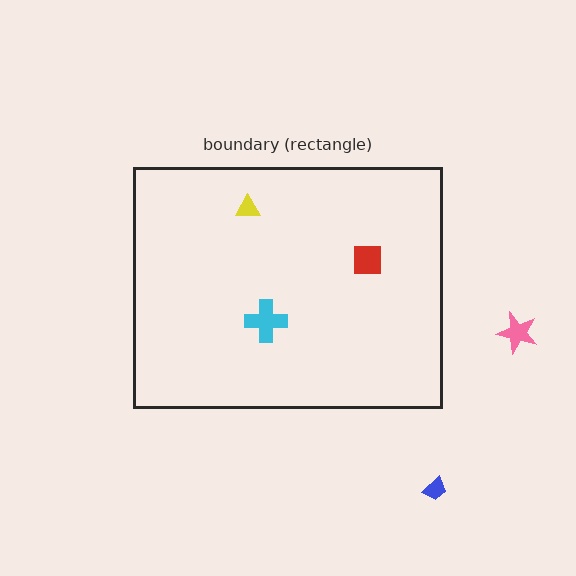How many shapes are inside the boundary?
3 inside, 2 outside.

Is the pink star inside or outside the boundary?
Outside.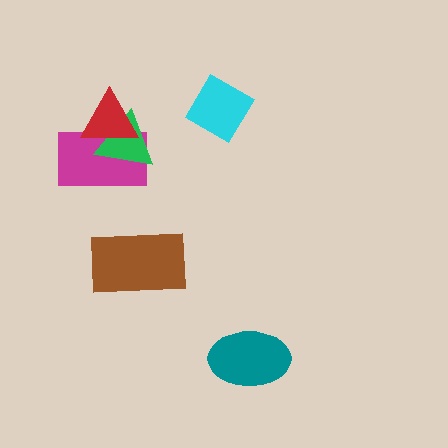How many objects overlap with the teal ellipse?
0 objects overlap with the teal ellipse.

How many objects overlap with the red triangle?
2 objects overlap with the red triangle.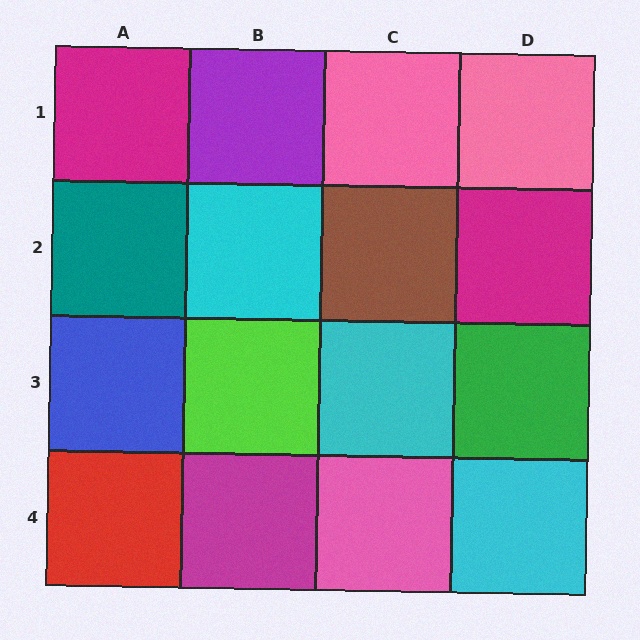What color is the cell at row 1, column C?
Pink.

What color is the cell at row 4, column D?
Cyan.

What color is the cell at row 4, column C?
Pink.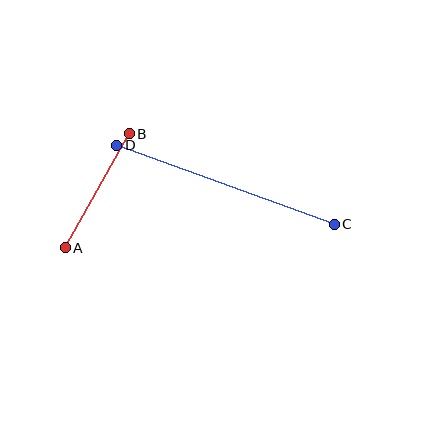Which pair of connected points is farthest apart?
Points C and D are farthest apart.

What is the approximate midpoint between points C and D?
The midpoint is at approximately (226, 185) pixels.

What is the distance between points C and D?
The distance is approximately 231 pixels.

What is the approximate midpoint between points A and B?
The midpoint is at approximately (97, 191) pixels.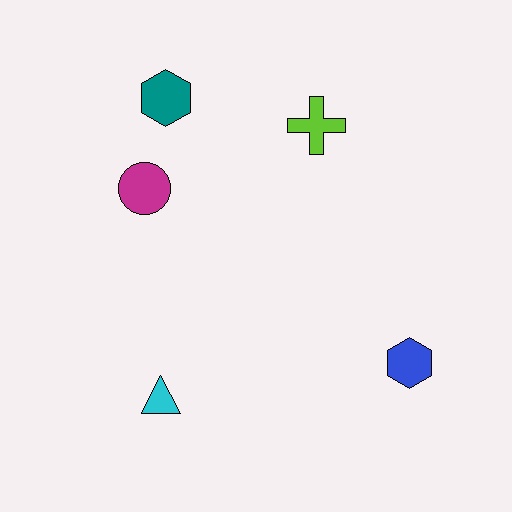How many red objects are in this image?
There are no red objects.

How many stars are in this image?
There are no stars.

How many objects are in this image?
There are 5 objects.